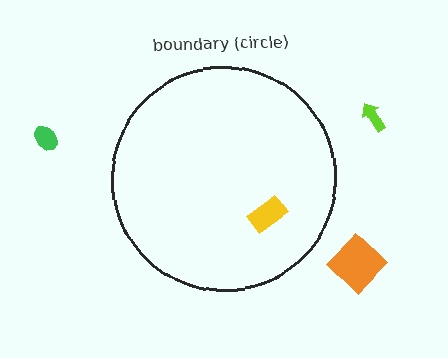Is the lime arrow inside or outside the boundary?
Outside.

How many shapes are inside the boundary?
1 inside, 4 outside.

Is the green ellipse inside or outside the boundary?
Outside.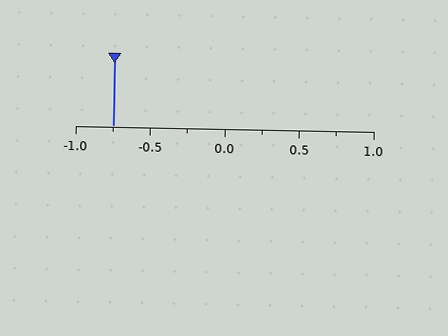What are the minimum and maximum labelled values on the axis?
The axis runs from -1.0 to 1.0.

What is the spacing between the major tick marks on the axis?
The major ticks are spaced 0.5 apart.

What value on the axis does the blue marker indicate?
The marker indicates approximately -0.75.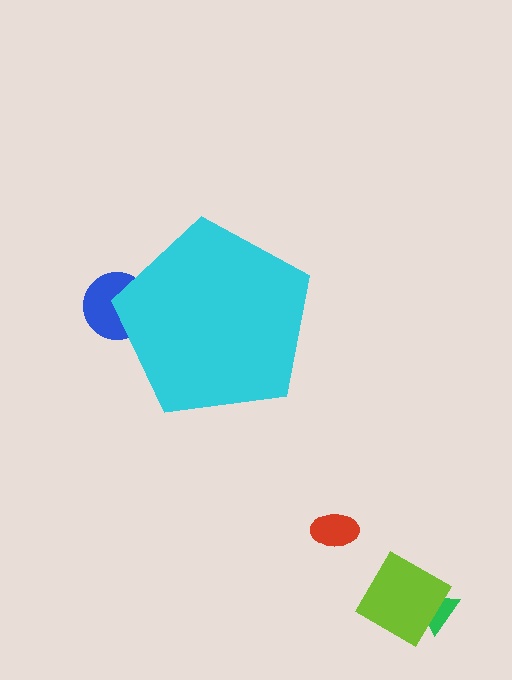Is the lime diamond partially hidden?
No, the lime diamond is fully visible.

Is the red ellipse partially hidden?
No, the red ellipse is fully visible.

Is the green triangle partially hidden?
No, the green triangle is fully visible.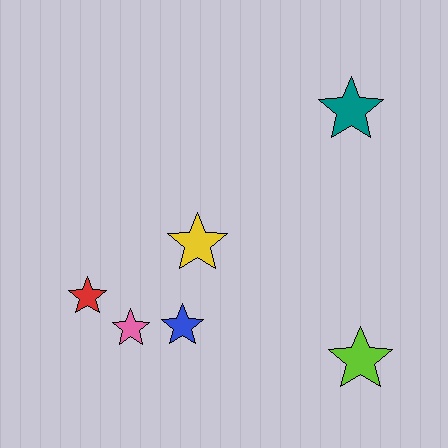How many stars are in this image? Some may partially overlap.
There are 6 stars.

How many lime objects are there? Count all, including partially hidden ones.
There is 1 lime object.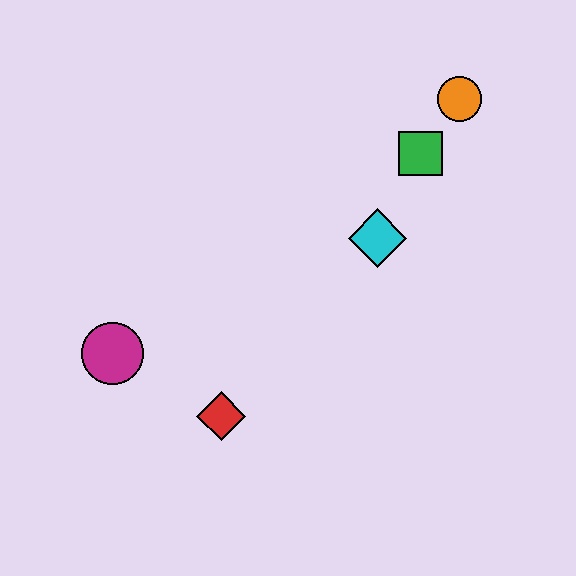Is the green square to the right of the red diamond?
Yes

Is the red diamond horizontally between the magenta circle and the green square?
Yes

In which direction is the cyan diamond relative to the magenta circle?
The cyan diamond is to the right of the magenta circle.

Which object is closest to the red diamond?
The magenta circle is closest to the red diamond.